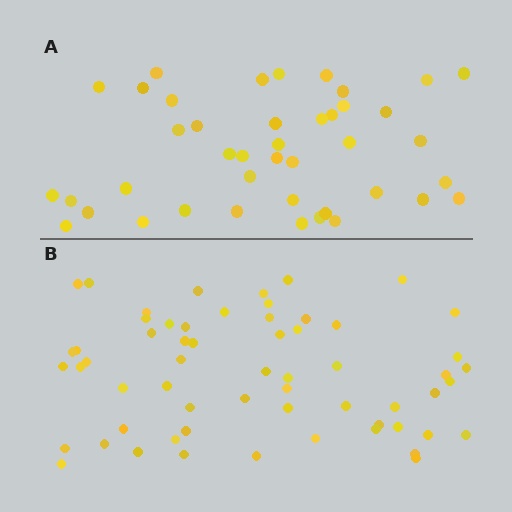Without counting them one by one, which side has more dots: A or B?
Region B (the bottom region) has more dots.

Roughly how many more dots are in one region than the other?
Region B has approximately 20 more dots than region A.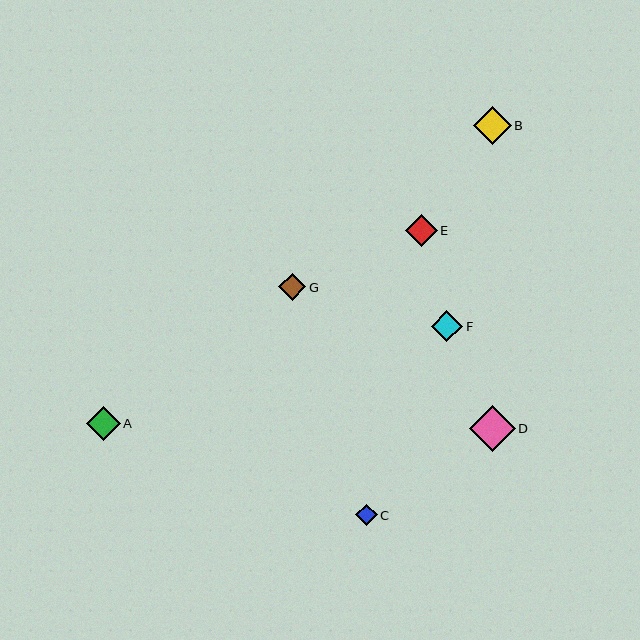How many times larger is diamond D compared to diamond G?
Diamond D is approximately 1.7 times the size of diamond G.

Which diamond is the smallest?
Diamond C is the smallest with a size of approximately 21 pixels.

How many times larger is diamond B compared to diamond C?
Diamond B is approximately 1.8 times the size of diamond C.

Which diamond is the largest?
Diamond D is the largest with a size of approximately 46 pixels.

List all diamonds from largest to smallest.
From largest to smallest: D, B, A, E, F, G, C.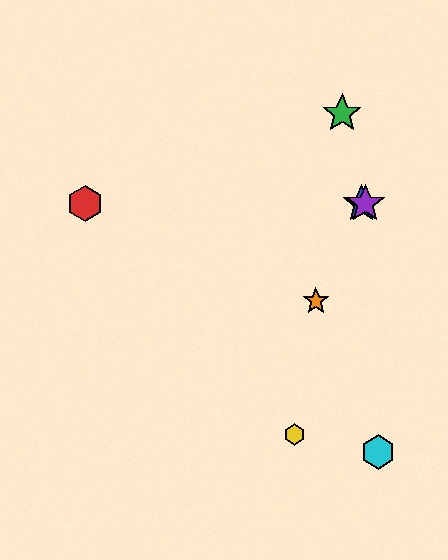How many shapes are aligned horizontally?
3 shapes (the red hexagon, the blue star, the purple star) are aligned horizontally.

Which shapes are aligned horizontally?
The red hexagon, the blue star, the purple star are aligned horizontally.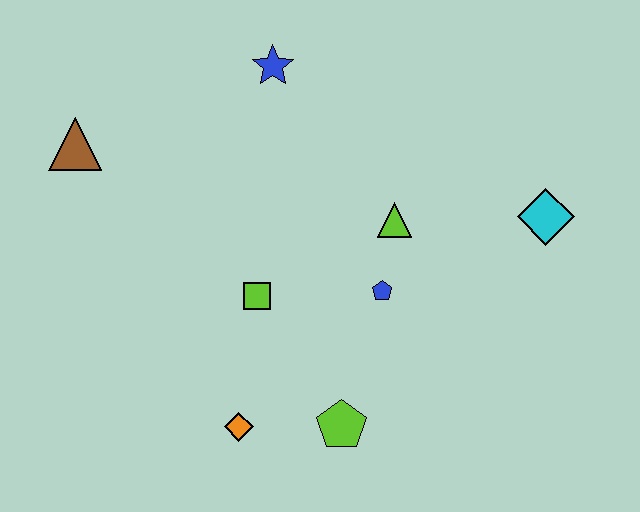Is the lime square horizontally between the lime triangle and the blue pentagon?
No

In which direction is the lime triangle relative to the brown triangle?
The lime triangle is to the right of the brown triangle.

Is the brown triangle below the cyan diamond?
No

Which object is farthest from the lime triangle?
The brown triangle is farthest from the lime triangle.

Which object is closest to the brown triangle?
The blue star is closest to the brown triangle.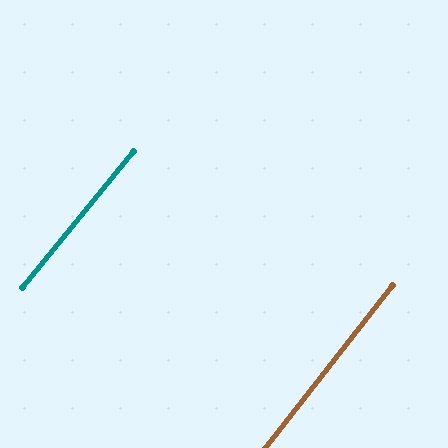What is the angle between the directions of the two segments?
Approximately 1 degree.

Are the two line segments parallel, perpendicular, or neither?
Parallel — their directions differ by only 1.4°.